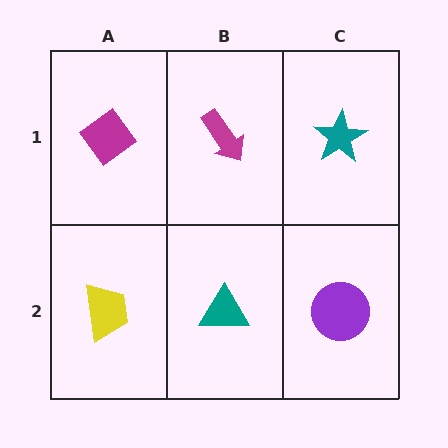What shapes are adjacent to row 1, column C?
A purple circle (row 2, column C), a magenta arrow (row 1, column B).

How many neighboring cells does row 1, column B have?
3.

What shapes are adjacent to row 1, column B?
A teal triangle (row 2, column B), a magenta diamond (row 1, column A), a teal star (row 1, column C).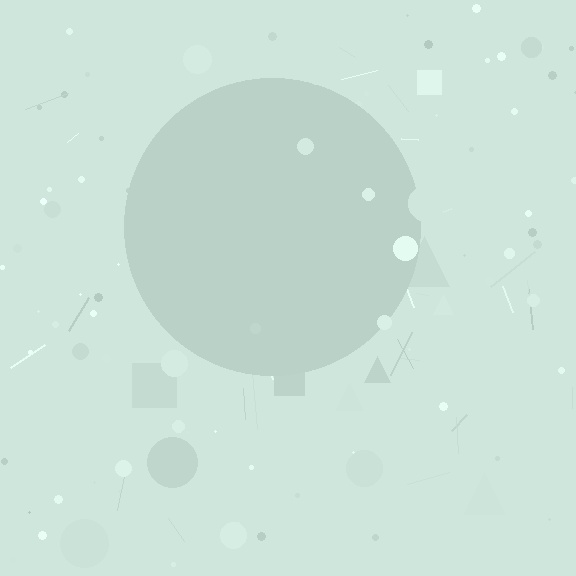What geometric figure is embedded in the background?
A circle is embedded in the background.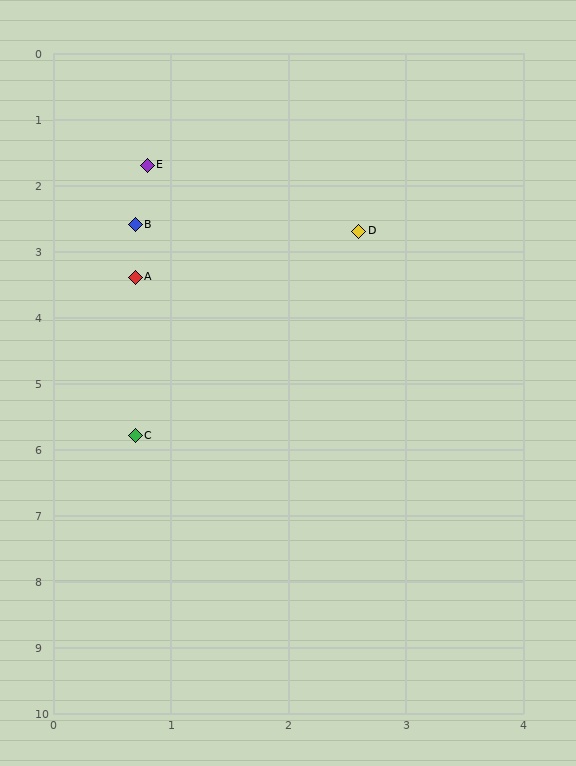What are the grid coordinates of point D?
Point D is at approximately (2.6, 2.7).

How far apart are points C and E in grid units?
Points C and E are about 4.1 grid units apart.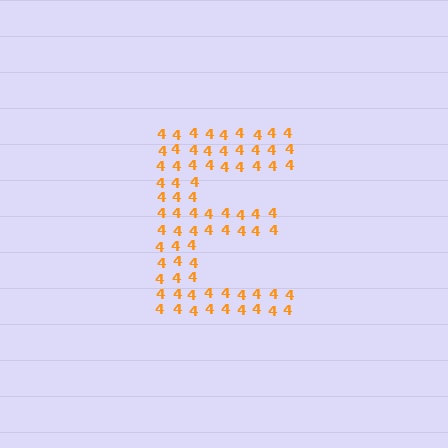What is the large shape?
The large shape is the letter E.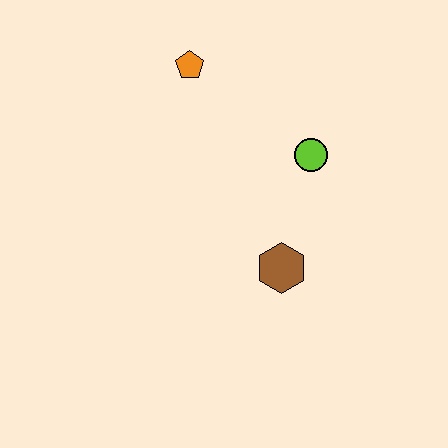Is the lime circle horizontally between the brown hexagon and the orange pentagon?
No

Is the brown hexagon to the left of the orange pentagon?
No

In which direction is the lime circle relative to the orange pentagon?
The lime circle is to the right of the orange pentagon.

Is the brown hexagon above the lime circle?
No